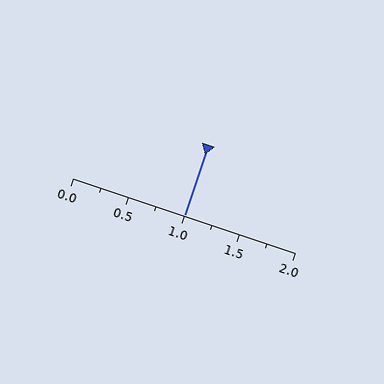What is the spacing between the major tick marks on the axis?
The major ticks are spaced 0.5 apart.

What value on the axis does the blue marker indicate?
The marker indicates approximately 1.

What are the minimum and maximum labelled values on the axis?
The axis runs from 0.0 to 2.0.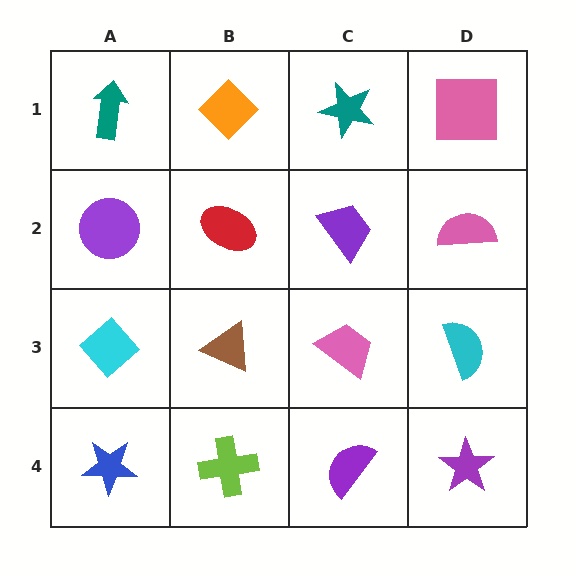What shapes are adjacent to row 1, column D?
A pink semicircle (row 2, column D), a teal star (row 1, column C).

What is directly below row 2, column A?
A cyan diamond.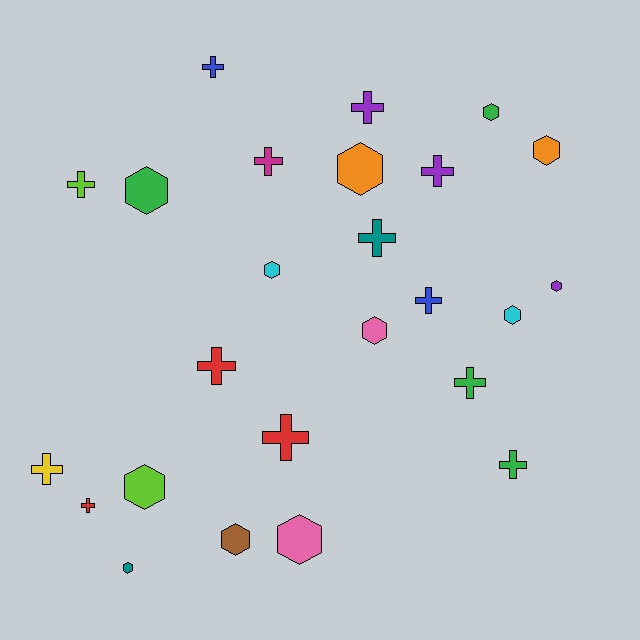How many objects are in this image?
There are 25 objects.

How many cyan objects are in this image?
There are 2 cyan objects.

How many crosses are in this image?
There are 13 crosses.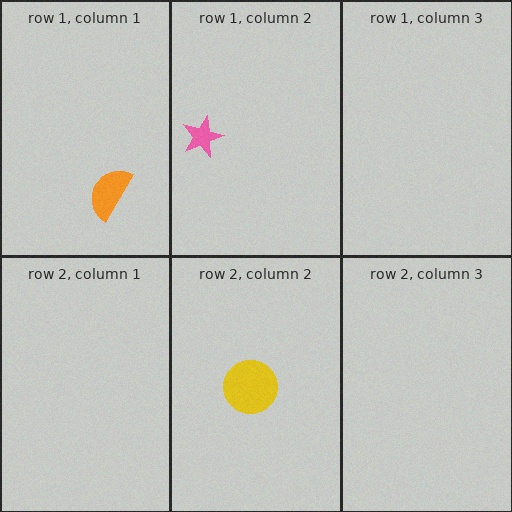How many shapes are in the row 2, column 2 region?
1.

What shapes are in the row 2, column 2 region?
The yellow circle.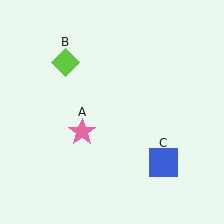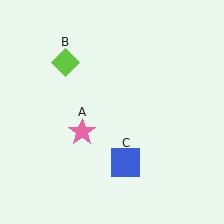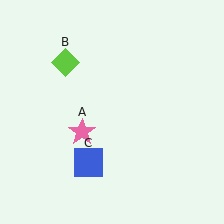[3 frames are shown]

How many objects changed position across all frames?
1 object changed position: blue square (object C).